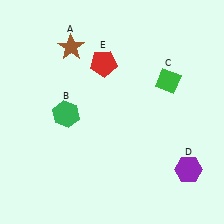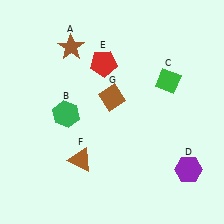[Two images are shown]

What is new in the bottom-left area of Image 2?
A brown triangle (F) was added in the bottom-left area of Image 2.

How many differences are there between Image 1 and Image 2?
There are 2 differences between the two images.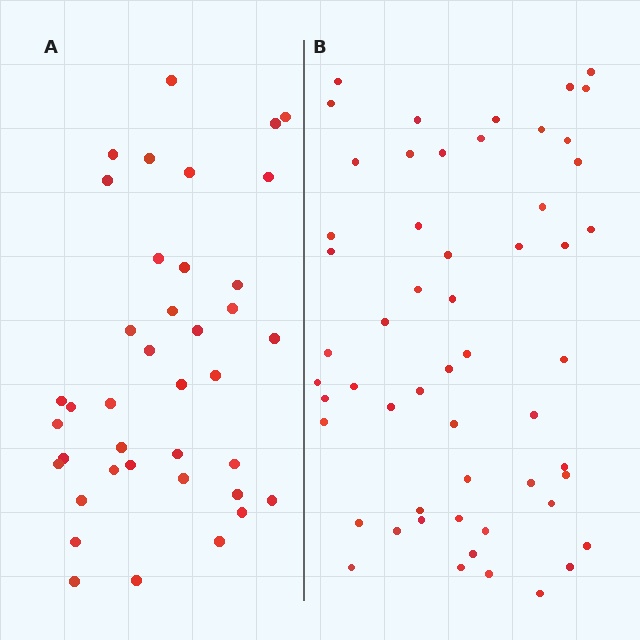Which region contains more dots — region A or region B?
Region B (the right region) has more dots.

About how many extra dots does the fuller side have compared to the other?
Region B has approximately 15 more dots than region A.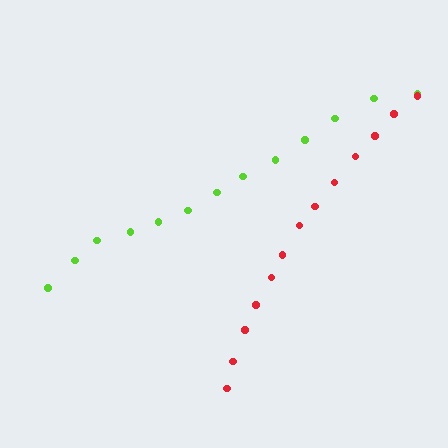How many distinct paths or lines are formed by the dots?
There are 2 distinct paths.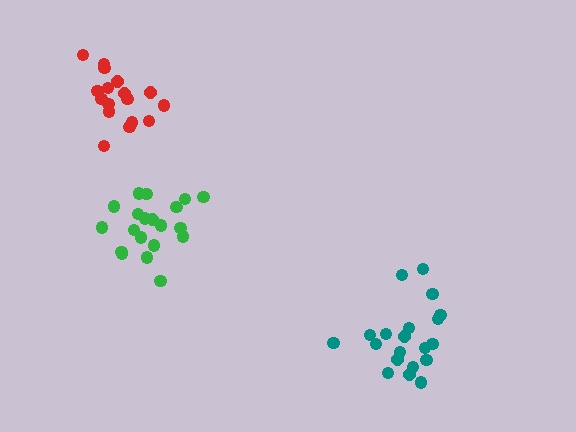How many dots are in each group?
Group 1: 20 dots, Group 2: 20 dots, Group 3: 18 dots (58 total).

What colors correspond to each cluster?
The clusters are colored: teal, green, red.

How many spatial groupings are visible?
There are 3 spatial groupings.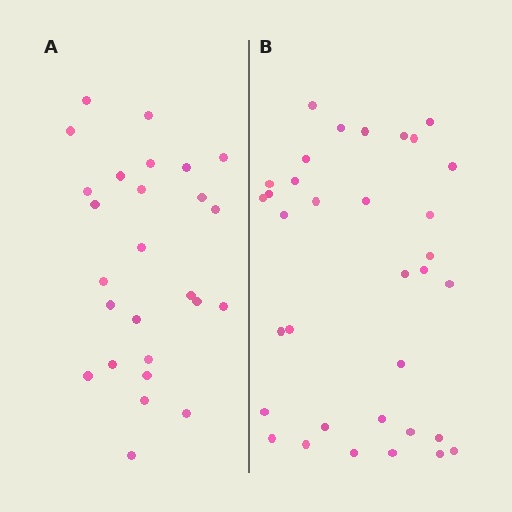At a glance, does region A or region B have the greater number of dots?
Region B (the right region) has more dots.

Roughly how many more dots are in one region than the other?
Region B has roughly 8 or so more dots than region A.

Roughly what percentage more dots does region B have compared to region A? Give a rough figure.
About 30% more.